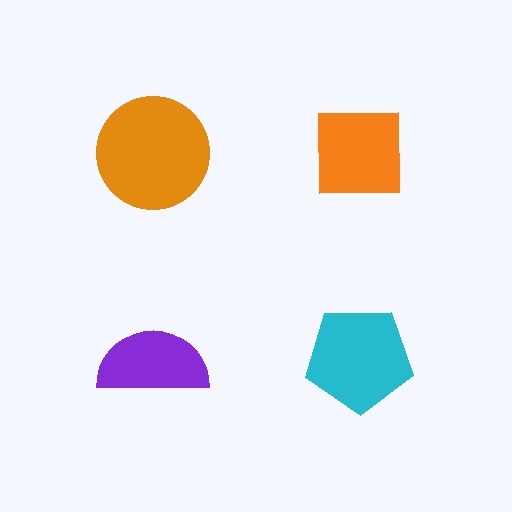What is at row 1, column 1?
An orange circle.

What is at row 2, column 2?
A cyan pentagon.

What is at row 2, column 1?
A purple semicircle.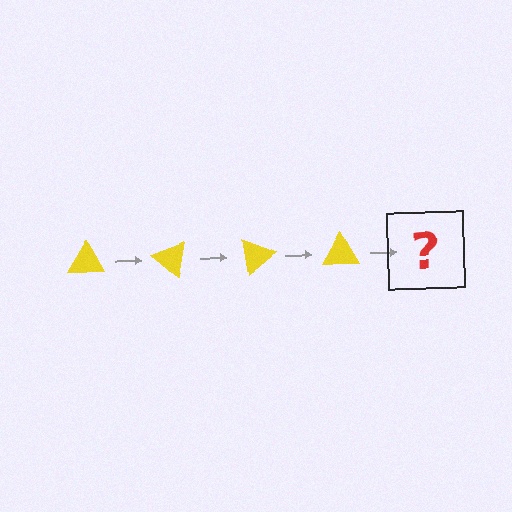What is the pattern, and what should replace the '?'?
The pattern is that the triangle rotates 40 degrees each step. The '?' should be a yellow triangle rotated 160 degrees.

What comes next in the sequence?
The next element should be a yellow triangle rotated 160 degrees.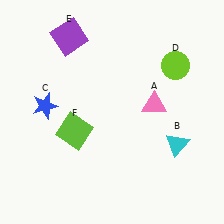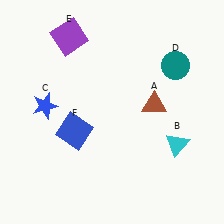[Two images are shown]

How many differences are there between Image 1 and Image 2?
There are 3 differences between the two images.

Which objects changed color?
A changed from pink to brown. D changed from lime to teal. F changed from lime to blue.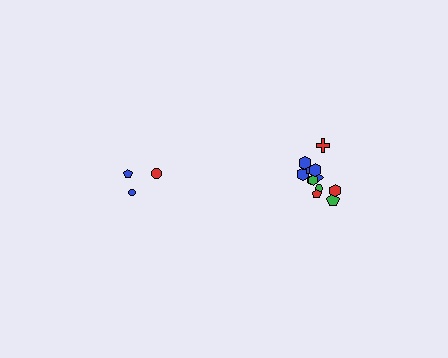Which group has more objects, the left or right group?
The right group.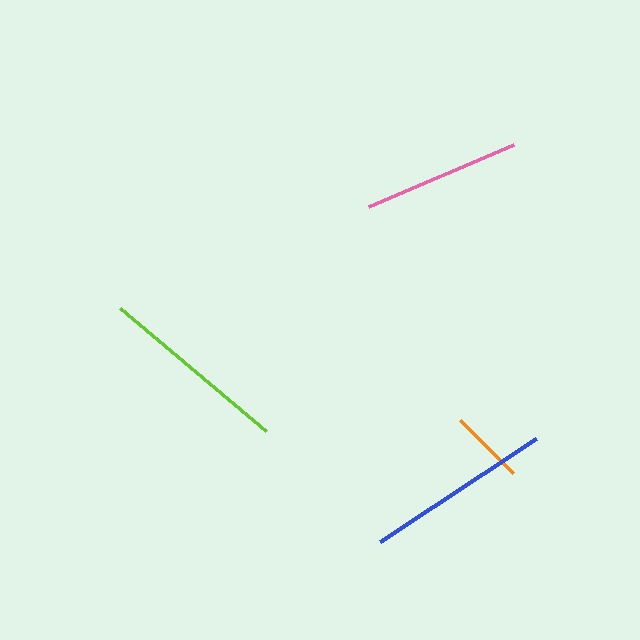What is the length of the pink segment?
The pink segment is approximately 158 pixels long.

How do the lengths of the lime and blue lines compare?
The lime and blue lines are approximately the same length.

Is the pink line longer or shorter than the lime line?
The lime line is longer than the pink line.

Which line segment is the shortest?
The orange line is the shortest at approximately 75 pixels.